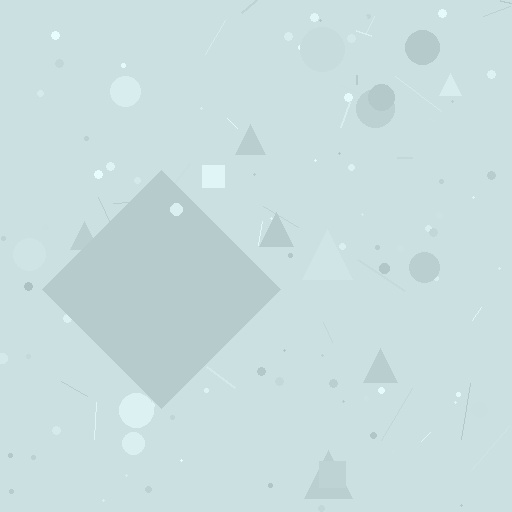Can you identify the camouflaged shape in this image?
The camouflaged shape is a diamond.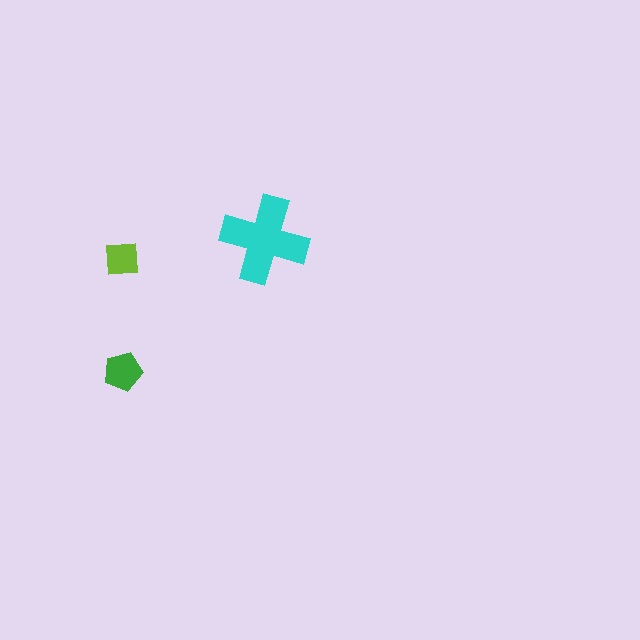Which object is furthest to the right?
The cyan cross is rightmost.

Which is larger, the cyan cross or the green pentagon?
The cyan cross.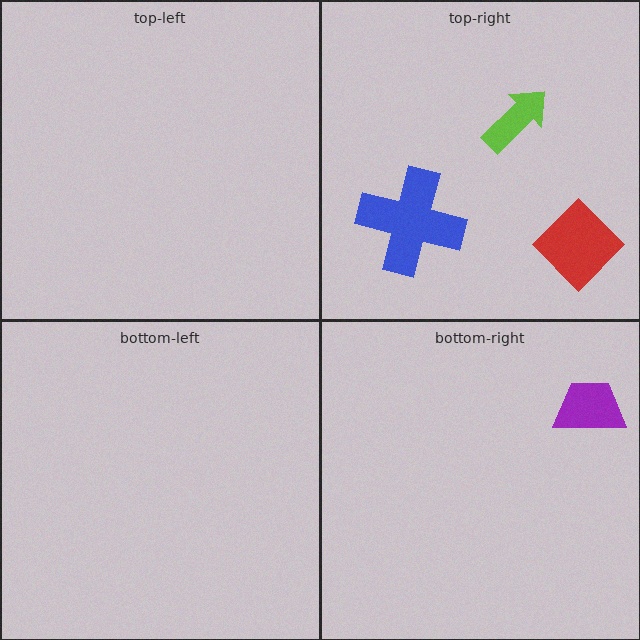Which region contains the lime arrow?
The top-right region.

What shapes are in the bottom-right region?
The purple trapezoid.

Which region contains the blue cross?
The top-right region.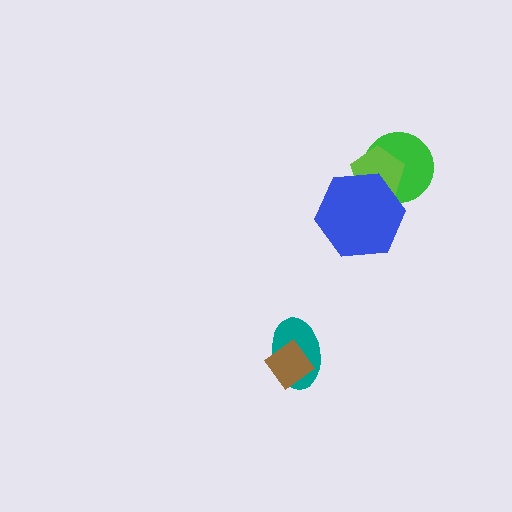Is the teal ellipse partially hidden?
Yes, it is partially covered by another shape.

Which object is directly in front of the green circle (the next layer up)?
The lime pentagon is directly in front of the green circle.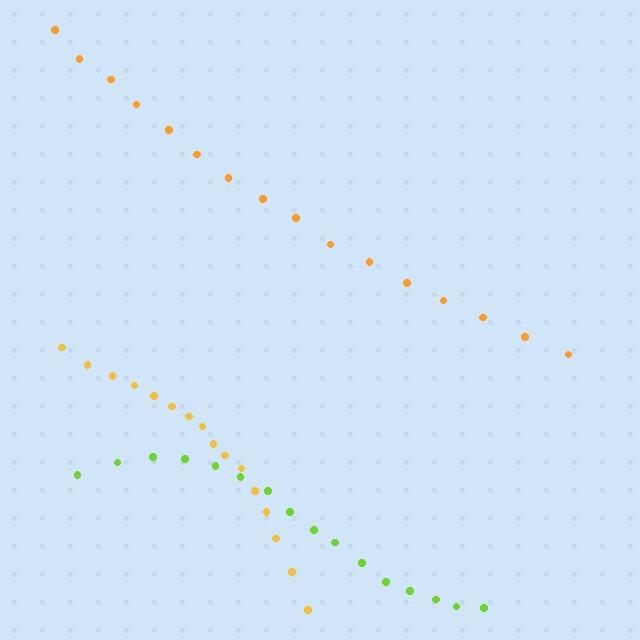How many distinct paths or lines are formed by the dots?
There are 3 distinct paths.